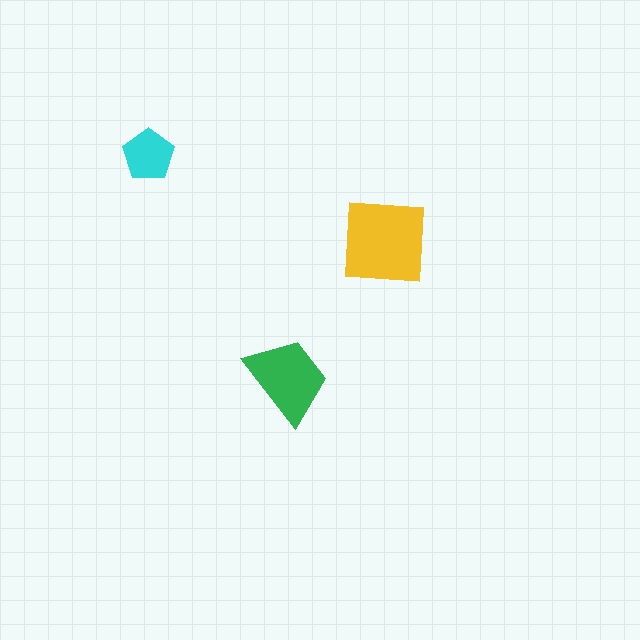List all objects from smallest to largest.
The cyan pentagon, the green trapezoid, the yellow square.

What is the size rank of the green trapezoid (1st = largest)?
2nd.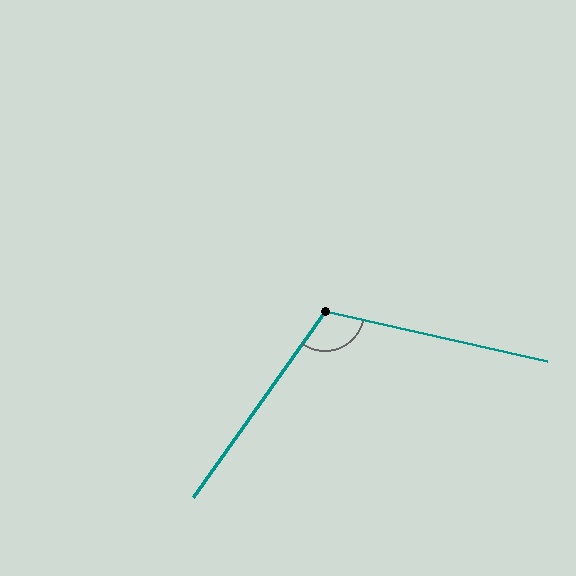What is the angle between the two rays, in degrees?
Approximately 112 degrees.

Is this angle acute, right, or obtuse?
It is obtuse.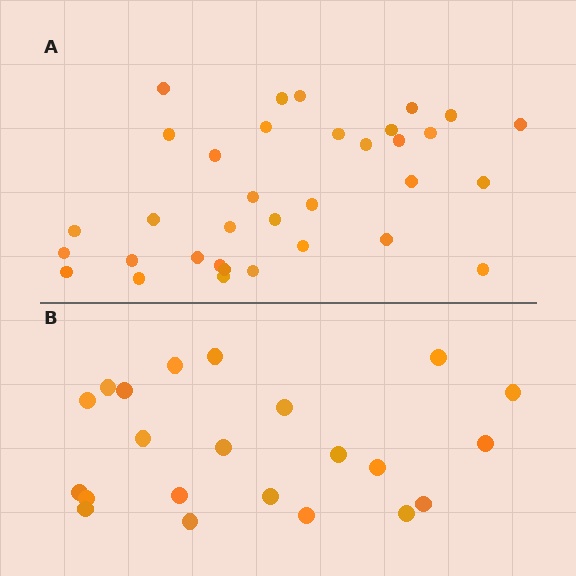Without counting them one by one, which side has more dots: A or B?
Region A (the top region) has more dots.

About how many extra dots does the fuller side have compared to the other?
Region A has roughly 12 or so more dots than region B.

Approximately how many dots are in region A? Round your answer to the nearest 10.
About 30 dots. (The exact count is 34, which rounds to 30.)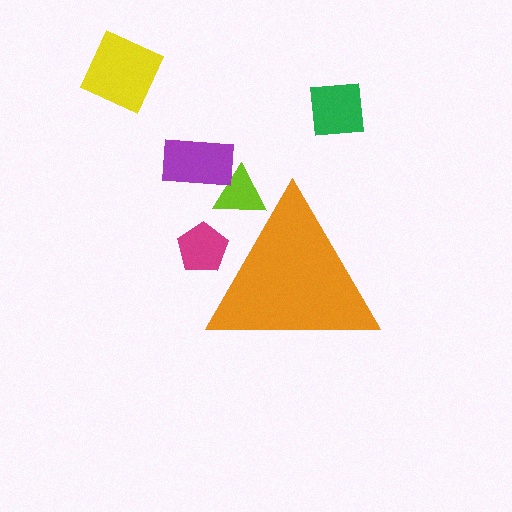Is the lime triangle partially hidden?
Yes, the lime triangle is partially hidden behind the orange triangle.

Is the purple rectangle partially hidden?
No, the purple rectangle is fully visible.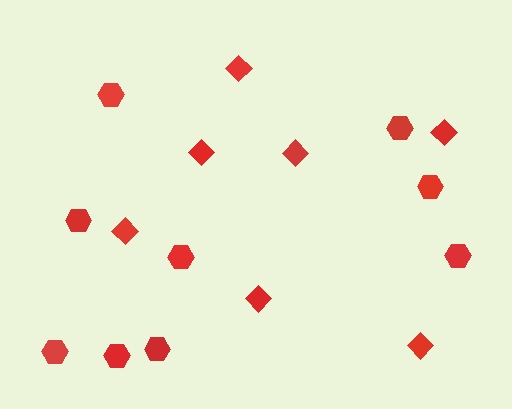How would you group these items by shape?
There are 2 groups: one group of diamonds (7) and one group of hexagons (9).